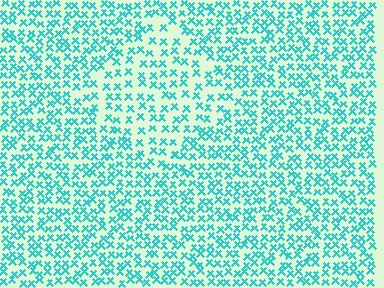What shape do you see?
I see a diamond.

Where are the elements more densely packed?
The elements are more densely packed outside the diamond boundary.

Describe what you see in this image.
The image contains small cyan elements arranged at two different densities. A diamond-shaped region is visible where the elements are less densely packed than the surrounding area.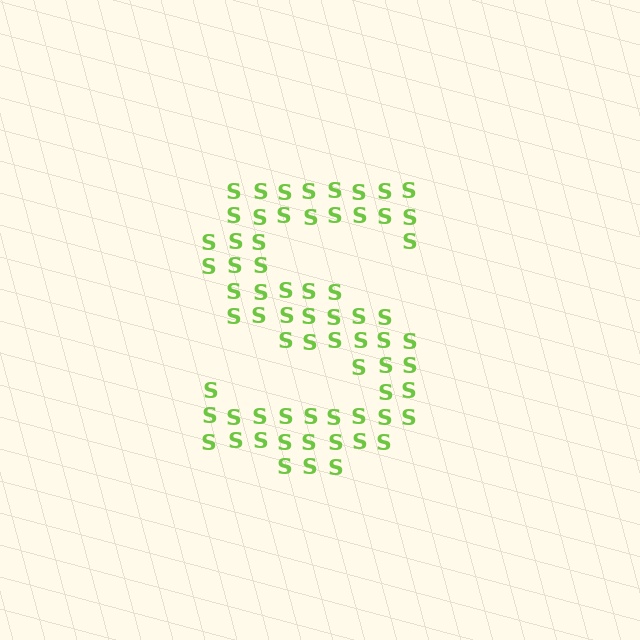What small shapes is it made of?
It is made of small letter S's.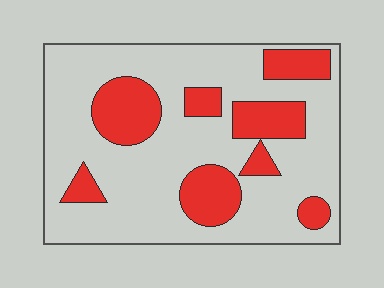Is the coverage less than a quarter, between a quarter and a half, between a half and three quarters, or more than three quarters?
Between a quarter and a half.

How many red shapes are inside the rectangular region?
8.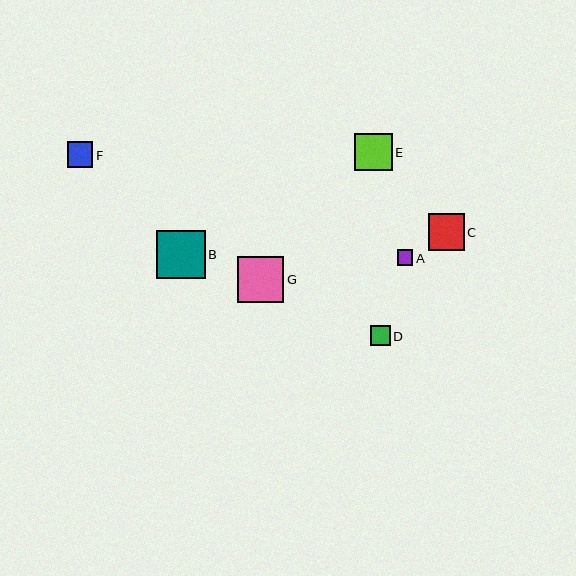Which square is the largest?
Square B is the largest with a size of approximately 49 pixels.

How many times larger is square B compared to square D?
Square B is approximately 2.4 times the size of square D.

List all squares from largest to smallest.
From largest to smallest: B, G, E, C, F, D, A.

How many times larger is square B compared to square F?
Square B is approximately 1.9 times the size of square F.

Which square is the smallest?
Square A is the smallest with a size of approximately 16 pixels.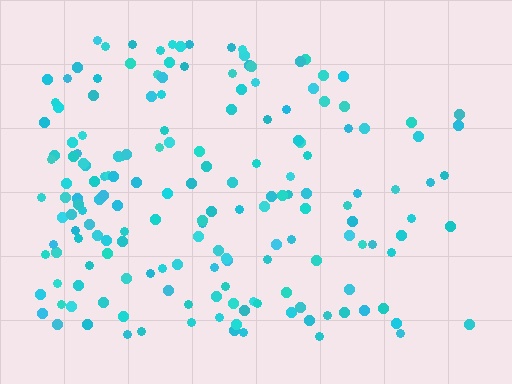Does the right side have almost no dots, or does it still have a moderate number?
Still a moderate number, just noticeably fewer than the left.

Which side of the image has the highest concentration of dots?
The left.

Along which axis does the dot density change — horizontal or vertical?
Horizontal.